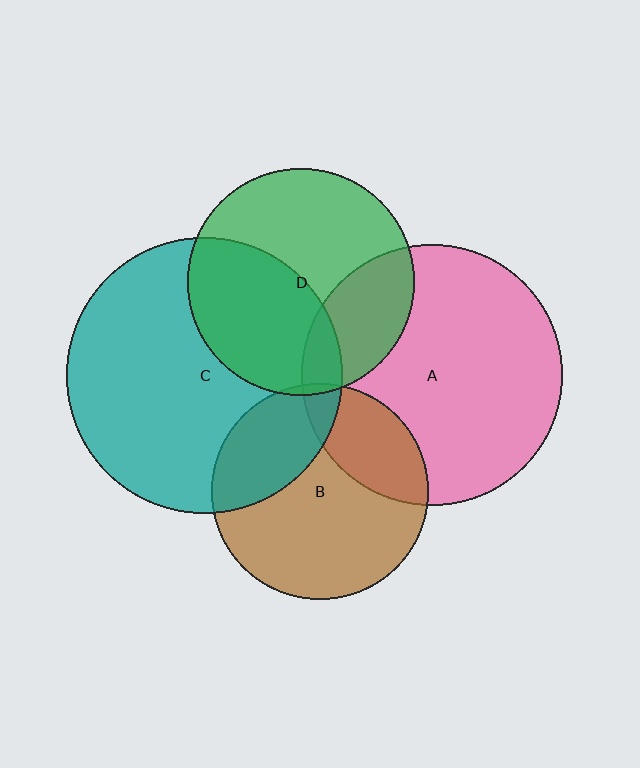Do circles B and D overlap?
Yes.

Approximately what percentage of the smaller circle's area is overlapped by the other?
Approximately 5%.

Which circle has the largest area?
Circle C (teal).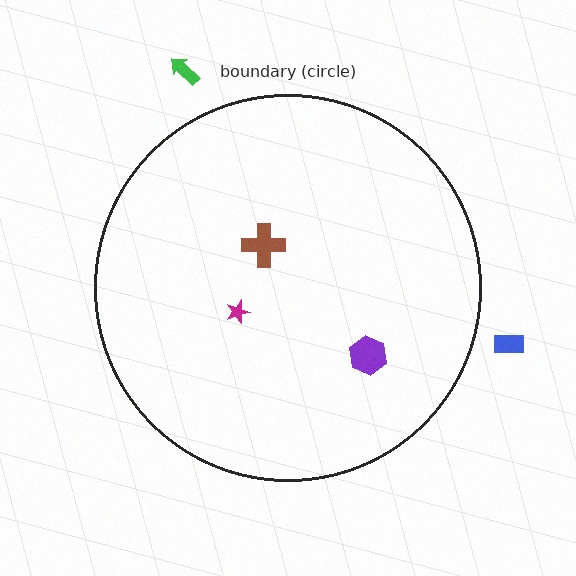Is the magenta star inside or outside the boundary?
Inside.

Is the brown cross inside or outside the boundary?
Inside.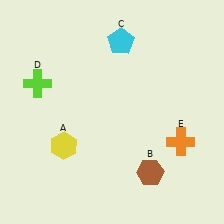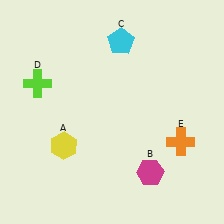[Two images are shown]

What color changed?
The hexagon (B) changed from brown in Image 1 to magenta in Image 2.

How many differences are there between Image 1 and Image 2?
There is 1 difference between the two images.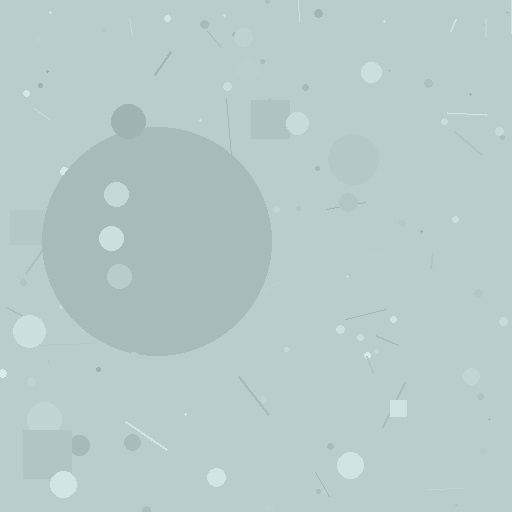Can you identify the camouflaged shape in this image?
The camouflaged shape is a circle.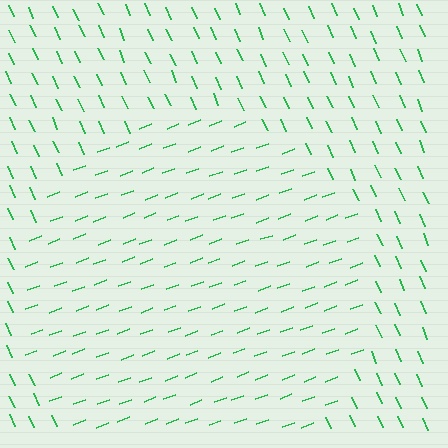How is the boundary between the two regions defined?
The boundary is defined purely by a change in line orientation (approximately 87 degrees difference). All lines are the same color and thickness.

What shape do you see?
I see a circle.